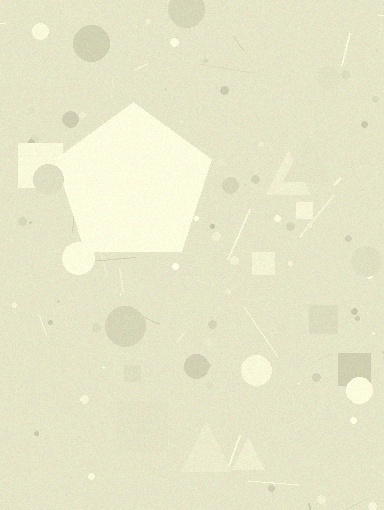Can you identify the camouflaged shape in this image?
The camouflaged shape is a pentagon.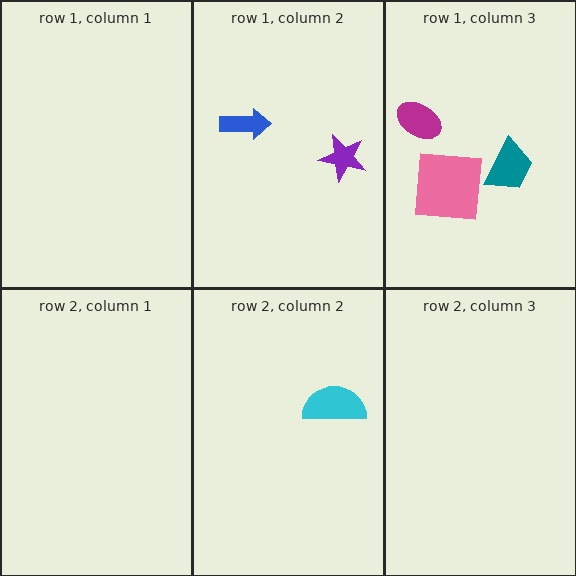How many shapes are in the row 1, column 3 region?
3.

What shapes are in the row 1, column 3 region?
The teal trapezoid, the pink square, the magenta ellipse.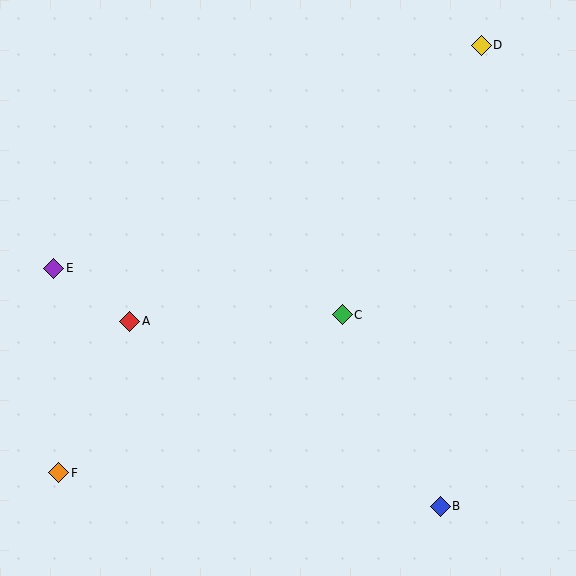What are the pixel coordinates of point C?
Point C is at (342, 315).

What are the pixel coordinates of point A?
Point A is at (130, 321).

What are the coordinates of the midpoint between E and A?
The midpoint between E and A is at (92, 295).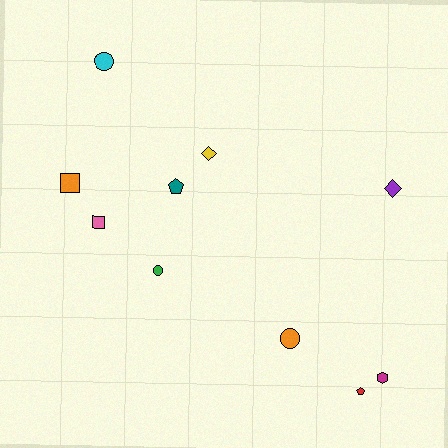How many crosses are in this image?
There are no crosses.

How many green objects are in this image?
There is 1 green object.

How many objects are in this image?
There are 10 objects.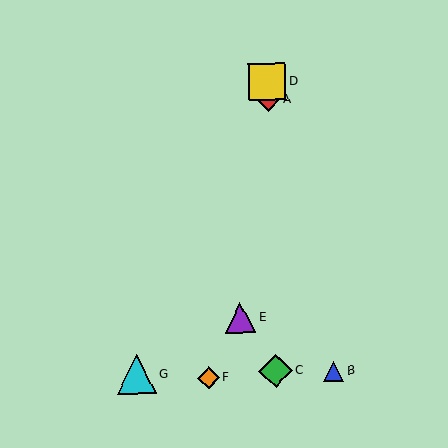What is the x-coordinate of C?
Object C is at x≈275.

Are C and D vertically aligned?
Yes, both are at x≈275.